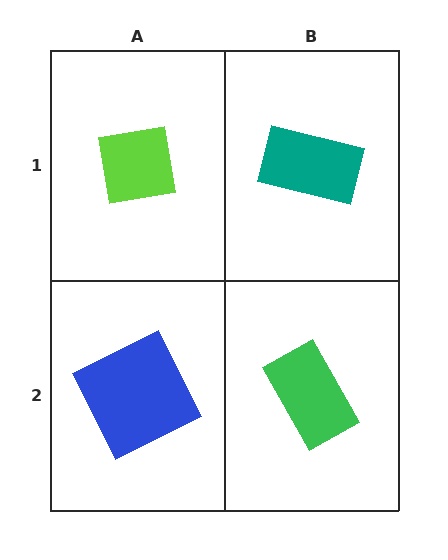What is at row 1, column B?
A teal rectangle.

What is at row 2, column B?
A green rectangle.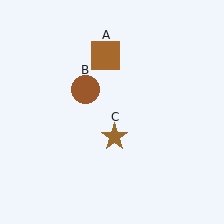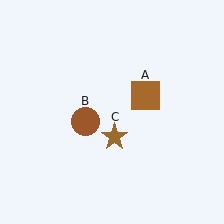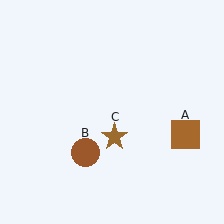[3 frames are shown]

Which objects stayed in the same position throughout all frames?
Brown star (object C) remained stationary.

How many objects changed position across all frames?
2 objects changed position: brown square (object A), brown circle (object B).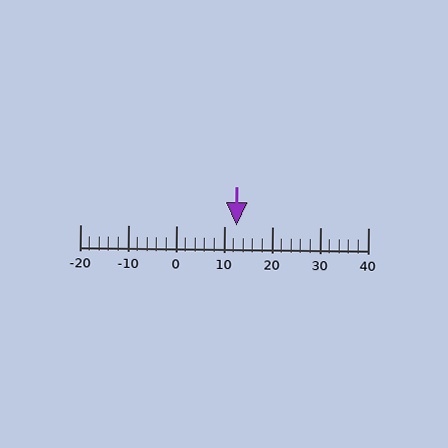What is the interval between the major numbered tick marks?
The major tick marks are spaced 10 units apart.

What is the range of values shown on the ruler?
The ruler shows values from -20 to 40.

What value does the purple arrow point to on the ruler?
The purple arrow points to approximately 12.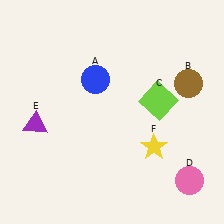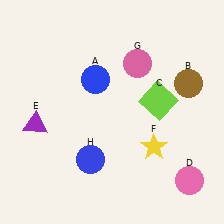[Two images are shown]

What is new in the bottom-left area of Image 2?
A blue circle (H) was added in the bottom-left area of Image 2.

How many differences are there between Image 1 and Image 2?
There are 2 differences between the two images.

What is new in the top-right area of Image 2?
A pink circle (G) was added in the top-right area of Image 2.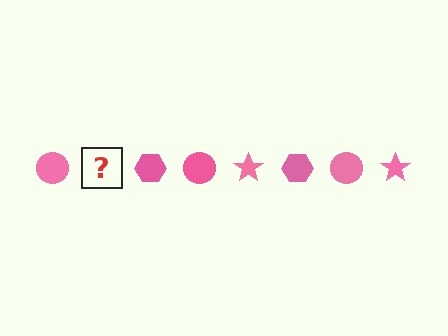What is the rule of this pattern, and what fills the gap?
The rule is that the pattern cycles through circle, star, hexagon shapes in pink. The gap should be filled with a pink star.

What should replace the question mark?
The question mark should be replaced with a pink star.